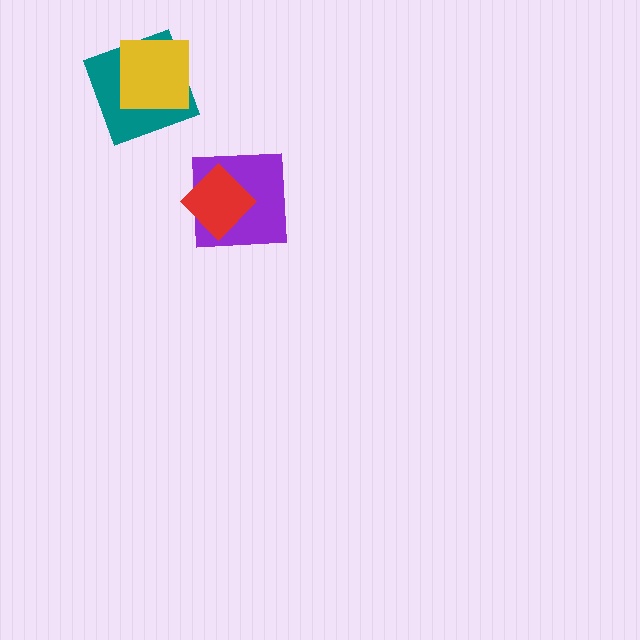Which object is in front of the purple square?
The red diamond is in front of the purple square.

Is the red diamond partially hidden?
No, no other shape covers it.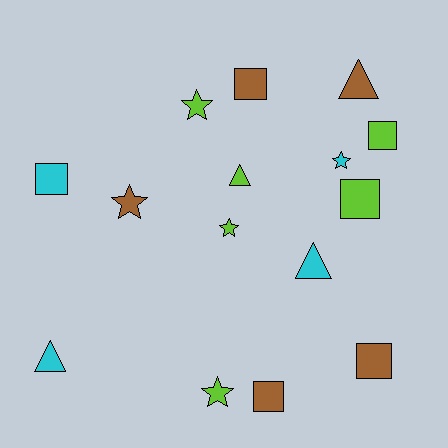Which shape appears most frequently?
Square, with 6 objects.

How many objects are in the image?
There are 15 objects.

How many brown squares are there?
There are 3 brown squares.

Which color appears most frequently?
Lime, with 6 objects.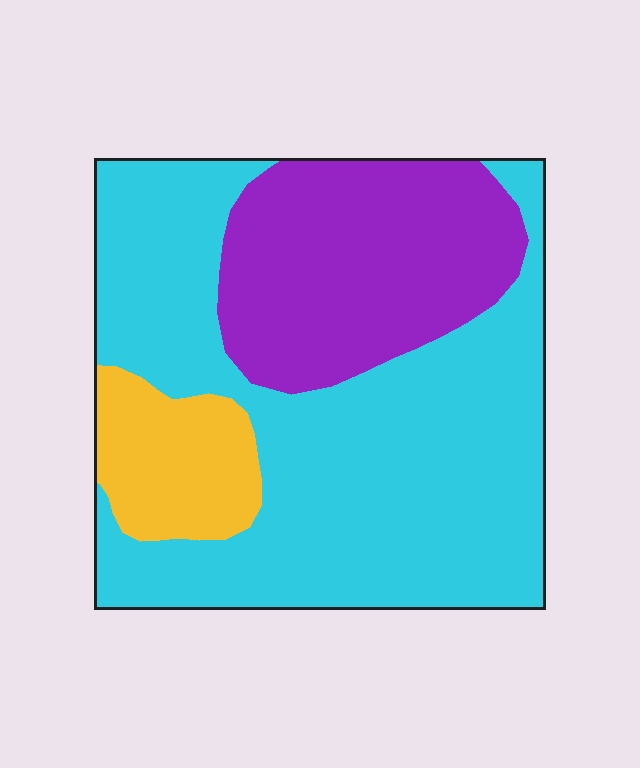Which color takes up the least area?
Yellow, at roughly 10%.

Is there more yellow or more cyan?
Cyan.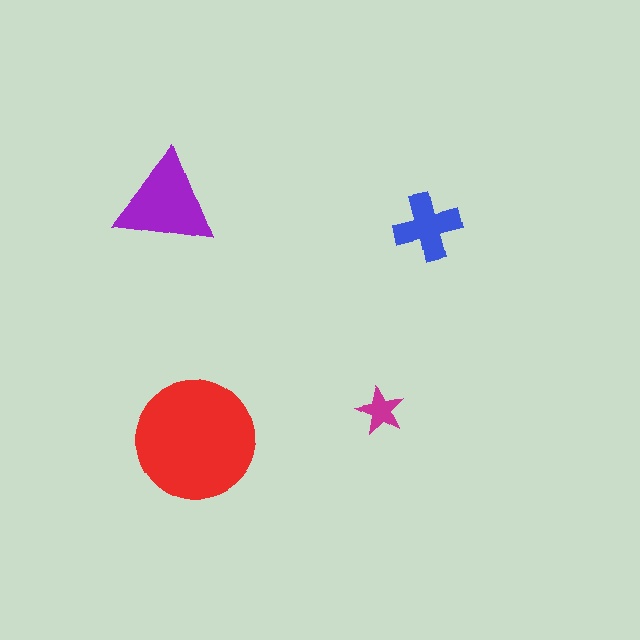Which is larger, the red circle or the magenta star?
The red circle.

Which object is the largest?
The red circle.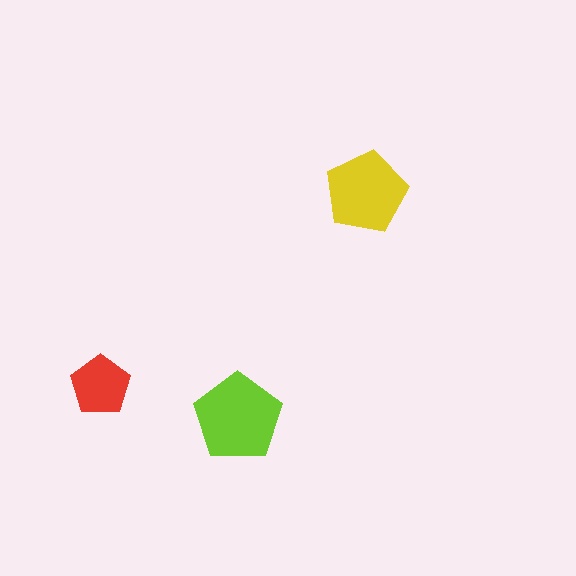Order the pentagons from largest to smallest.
the lime one, the yellow one, the red one.